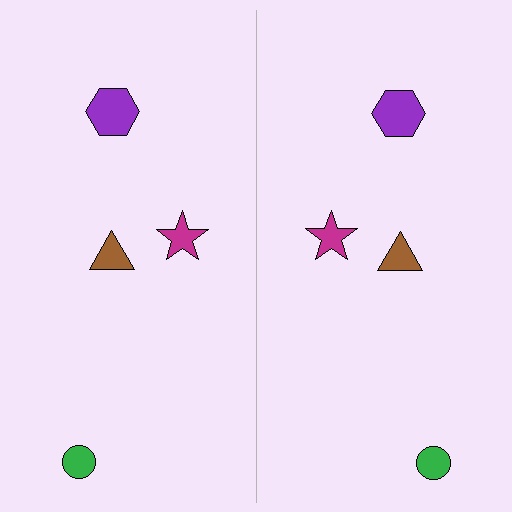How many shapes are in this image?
There are 8 shapes in this image.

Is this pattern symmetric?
Yes, this pattern has bilateral (reflection) symmetry.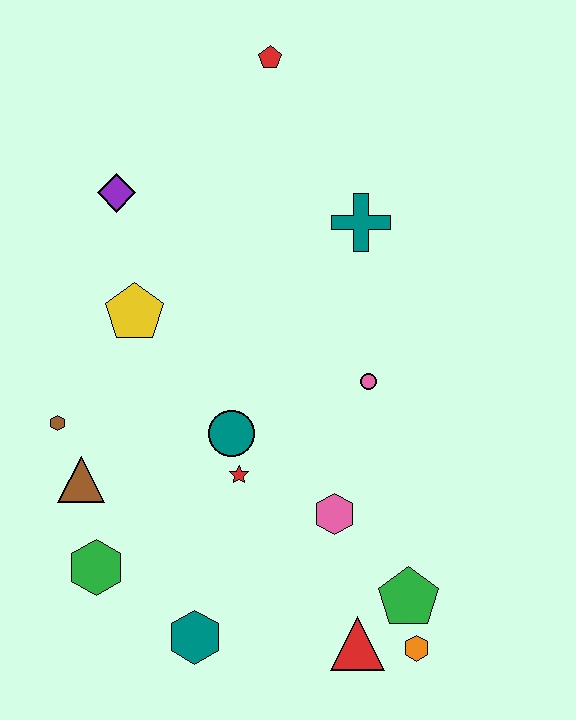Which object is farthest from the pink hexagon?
The red pentagon is farthest from the pink hexagon.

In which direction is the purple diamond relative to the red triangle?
The purple diamond is above the red triangle.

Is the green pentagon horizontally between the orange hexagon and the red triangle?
Yes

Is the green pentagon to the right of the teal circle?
Yes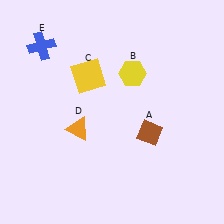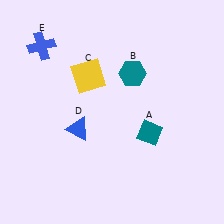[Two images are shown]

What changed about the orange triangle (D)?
In Image 1, D is orange. In Image 2, it changed to blue.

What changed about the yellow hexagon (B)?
In Image 1, B is yellow. In Image 2, it changed to teal.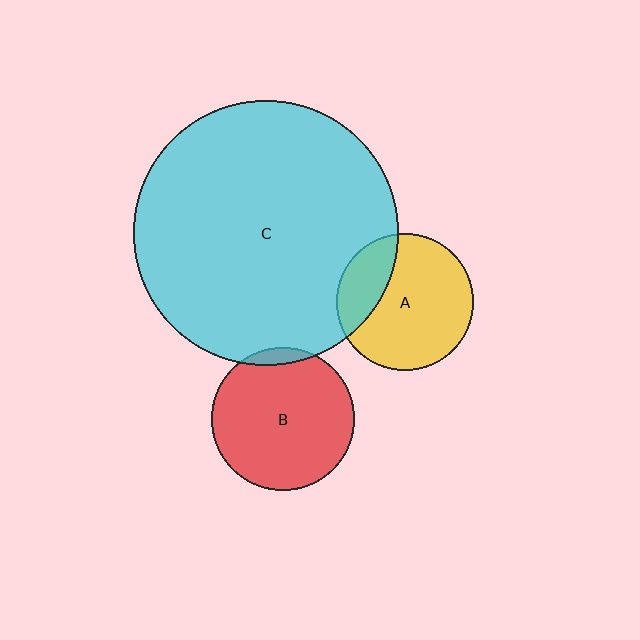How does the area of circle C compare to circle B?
Approximately 3.4 times.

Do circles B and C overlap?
Yes.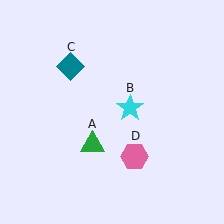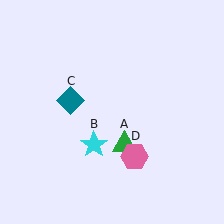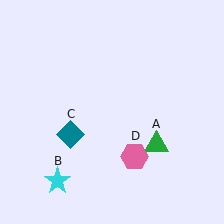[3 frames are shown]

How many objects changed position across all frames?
3 objects changed position: green triangle (object A), cyan star (object B), teal diamond (object C).